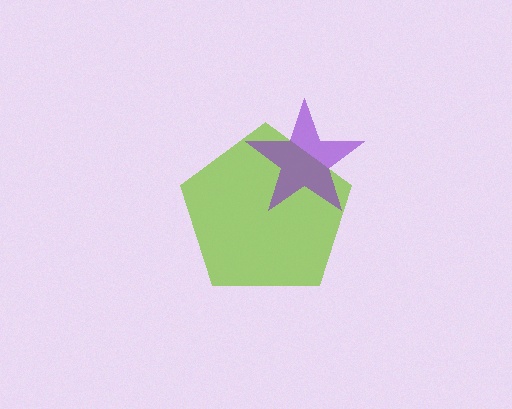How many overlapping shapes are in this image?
There are 2 overlapping shapes in the image.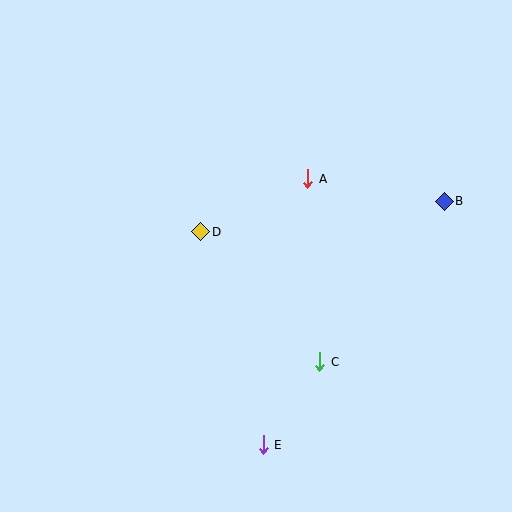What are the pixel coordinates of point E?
Point E is at (263, 445).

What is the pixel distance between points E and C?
The distance between E and C is 101 pixels.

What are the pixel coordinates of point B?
Point B is at (444, 201).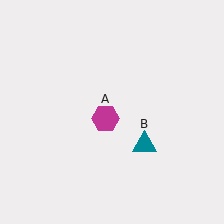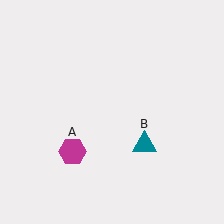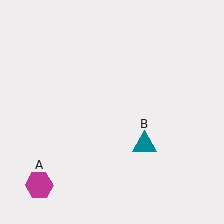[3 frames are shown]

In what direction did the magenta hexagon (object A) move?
The magenta hexagon (object A) moved down and to the left.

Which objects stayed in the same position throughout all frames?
Teal triangle (object B) remained stationary.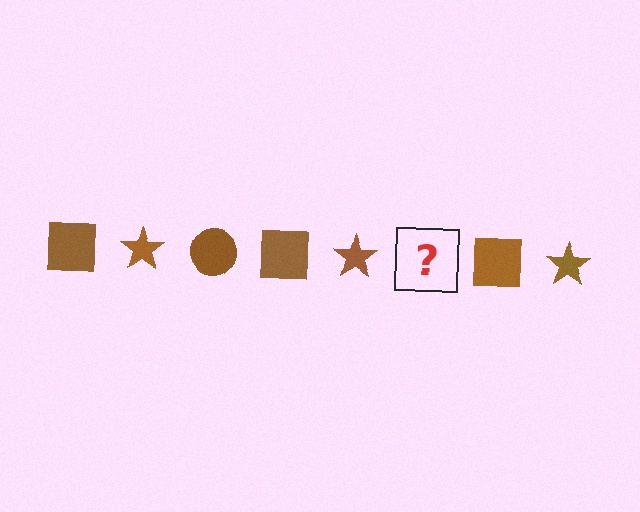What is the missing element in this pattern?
The missing element is a brown circle.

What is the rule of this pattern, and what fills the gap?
The rule is that the pattern cycles through square, star, circle shapes in brown. The gap should be filled with a brown circle.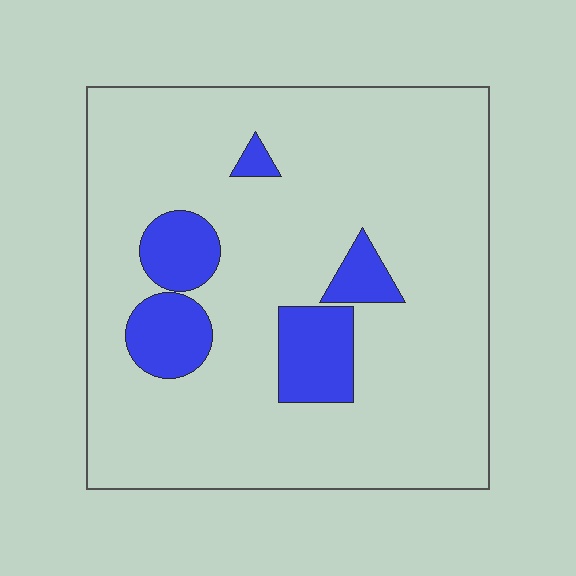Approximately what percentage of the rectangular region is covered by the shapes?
Approximately 15%.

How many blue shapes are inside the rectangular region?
5.